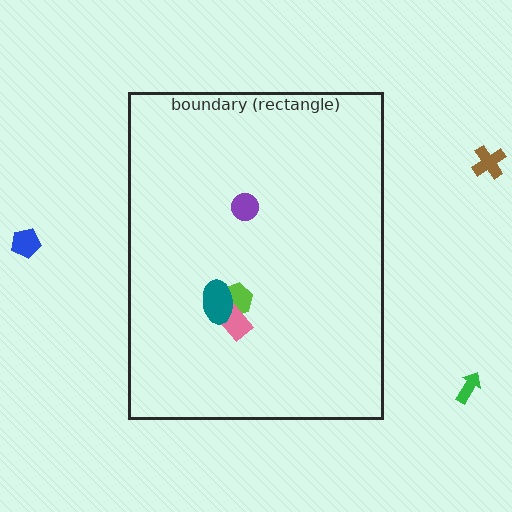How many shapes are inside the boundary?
4 inside, 3 outside.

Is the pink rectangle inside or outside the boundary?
Inside.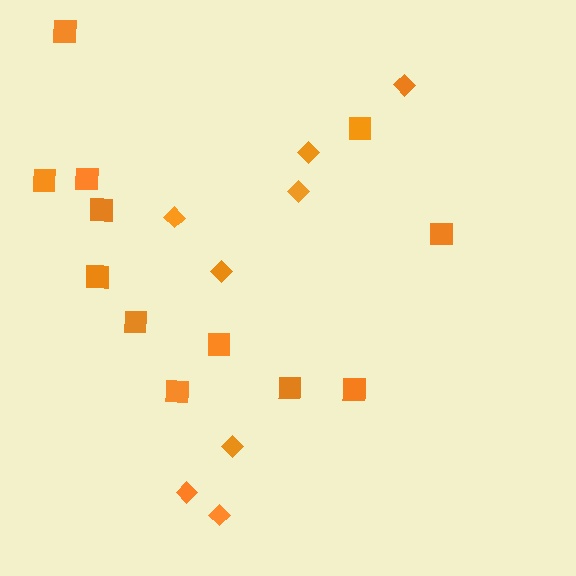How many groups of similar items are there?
There are 2 groups: one group of diamonds (8) and one group of squares (12).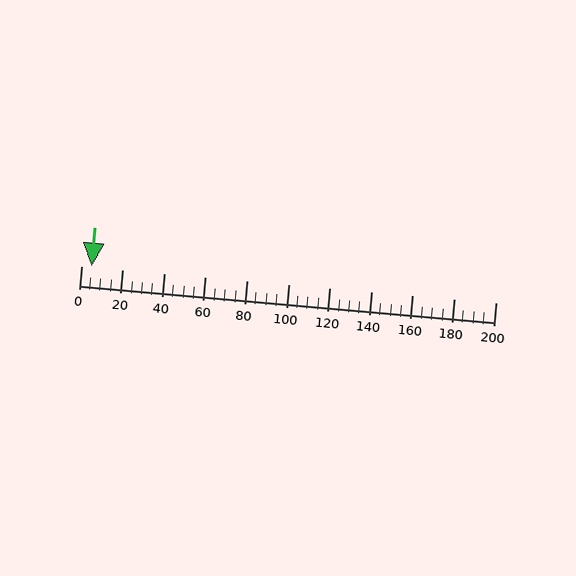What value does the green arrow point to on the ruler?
The green arrow points to approximately 5.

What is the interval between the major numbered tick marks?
The major tick marks are spaced 20 units apart.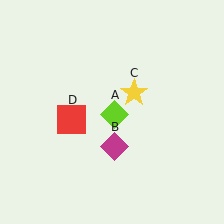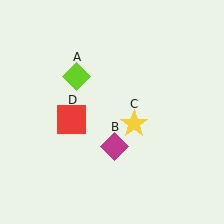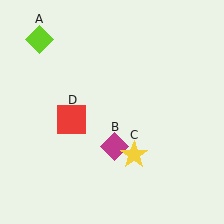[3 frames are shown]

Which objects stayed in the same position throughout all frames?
Magenta diamond (object B) and red square (object D) remained stationary.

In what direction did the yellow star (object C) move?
The yellow star (object C) moved down.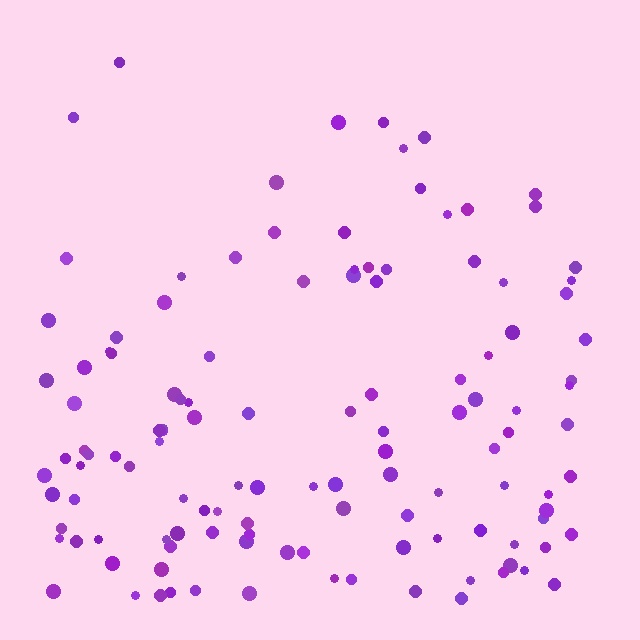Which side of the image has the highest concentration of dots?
The bottom.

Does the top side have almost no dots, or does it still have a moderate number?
Still a moderate number, just noticeably fewer than the bottom.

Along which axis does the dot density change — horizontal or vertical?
Vertical.